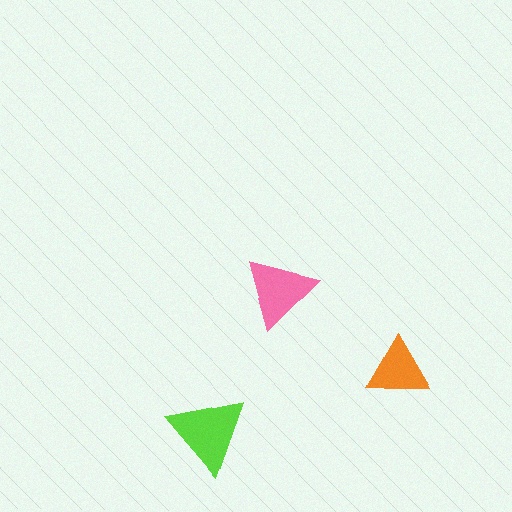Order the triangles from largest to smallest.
the lime one, the pink one, the orange one.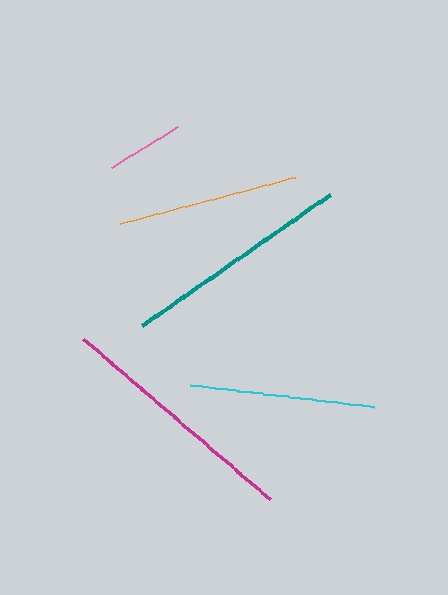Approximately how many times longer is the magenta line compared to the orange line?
The magenta line is approximately 1.3 times the length of the orange line.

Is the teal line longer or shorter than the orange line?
The teal line is longer than the orange line.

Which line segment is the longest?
The magenta line is the longest at approximately 246 pixels.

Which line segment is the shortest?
The pink line is the shortest at approximately 79 pixels.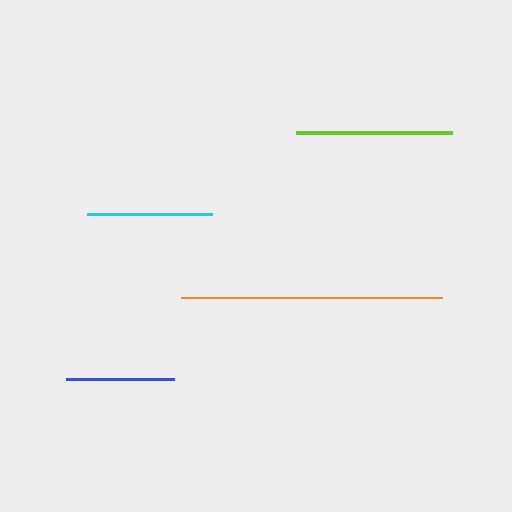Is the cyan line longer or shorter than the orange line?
The orange line is longer than the cyan line.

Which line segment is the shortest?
The blue line is the shortest at approximately 108 pixels.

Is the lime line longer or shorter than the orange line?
The orange line is longer than the lime line.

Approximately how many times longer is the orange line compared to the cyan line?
The orange line is approximately 2.1 times the length of the cyan line.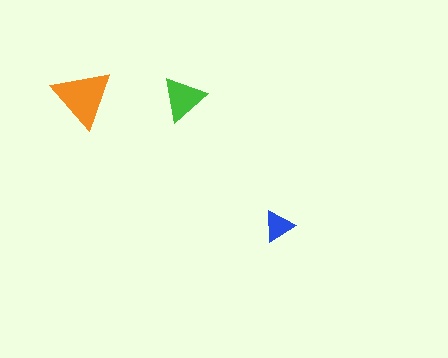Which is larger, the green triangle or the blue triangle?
The green one.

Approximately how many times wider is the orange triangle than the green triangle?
About 1.5 times wider.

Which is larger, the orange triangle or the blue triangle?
The orange one.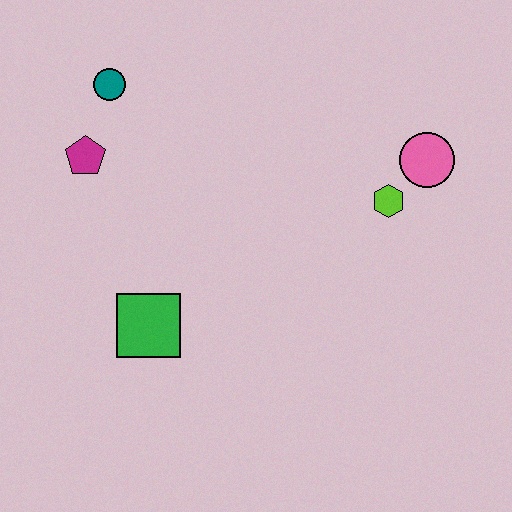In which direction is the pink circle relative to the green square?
The pink circle is to the right of the green square.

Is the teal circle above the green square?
Yes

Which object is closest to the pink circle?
The lime hexagon is closest to the pink circle.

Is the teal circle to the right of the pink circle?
No